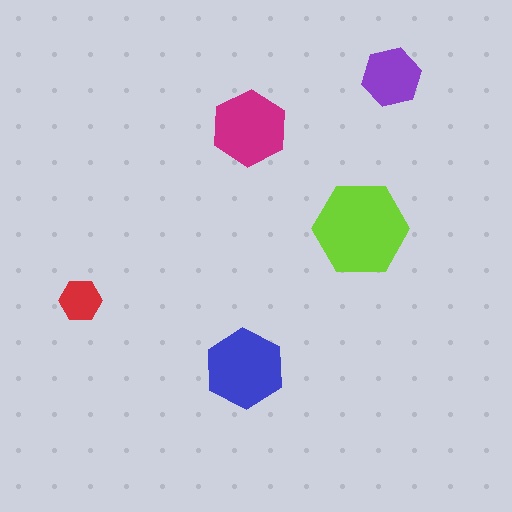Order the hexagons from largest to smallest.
the lime one, the blue one, the magenta one, the purple one, the red one.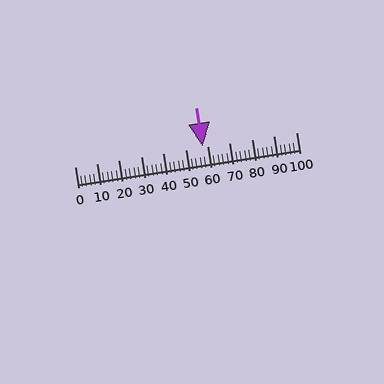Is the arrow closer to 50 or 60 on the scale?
The arrow is closer to 60.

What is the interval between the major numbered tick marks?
The major tick marks are spaced 10 units apart.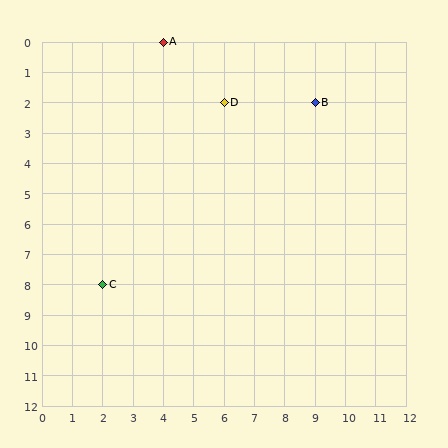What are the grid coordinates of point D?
Point D is at grid coordinates (6, 2).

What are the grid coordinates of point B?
Point B is at grid coordinates (9, 2).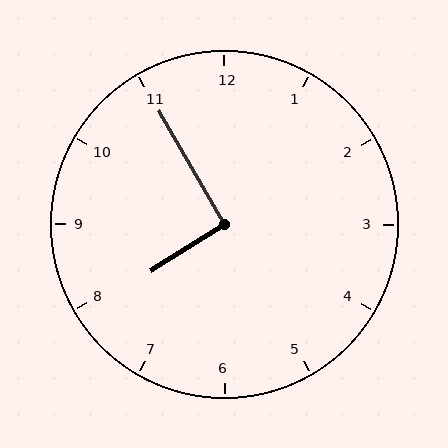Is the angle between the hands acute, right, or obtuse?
It is right.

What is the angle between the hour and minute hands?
Approximately 92 degrees.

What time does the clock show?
7:55.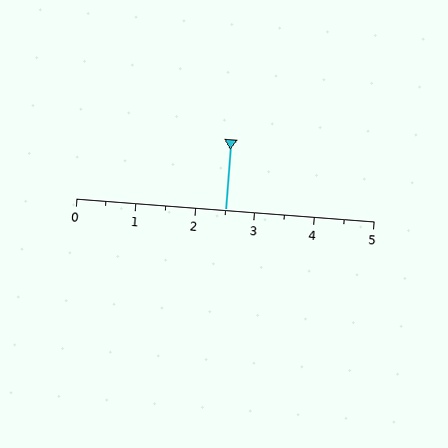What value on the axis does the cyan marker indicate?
The marker indicates approximately 2.5.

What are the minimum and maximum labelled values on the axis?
The axis runs from 0 to 5.